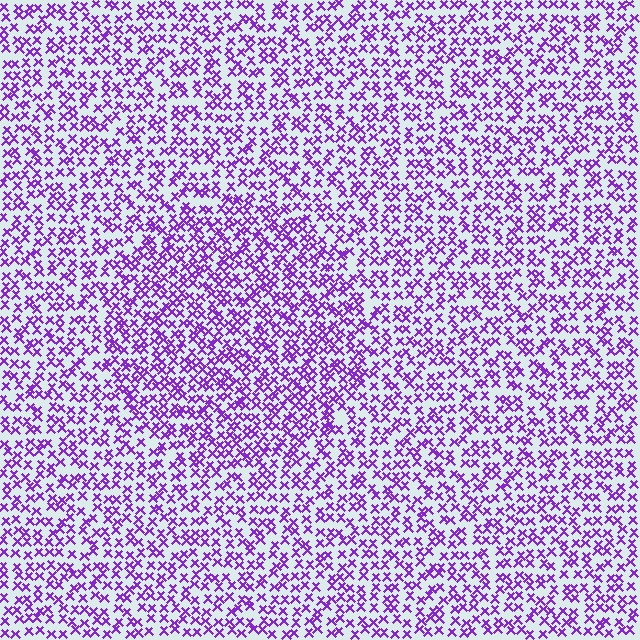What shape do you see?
I see a circle.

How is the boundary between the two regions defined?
The boundary is defined by a change in element density (approximately 1.4x ratio). All elements are the same color, size, and shape.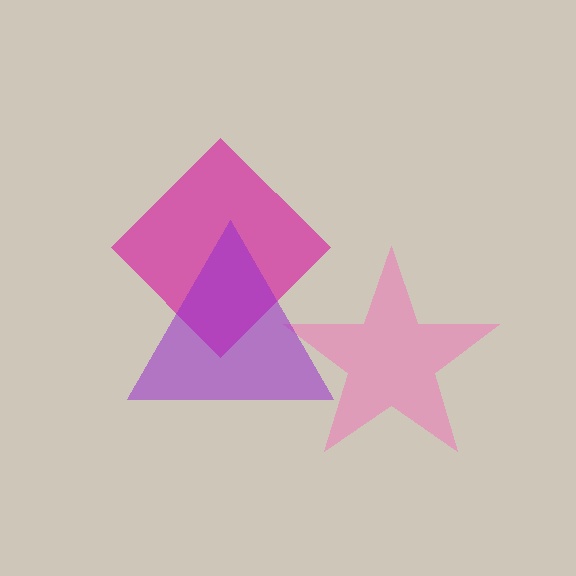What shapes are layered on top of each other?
The layered shapes are: a pink star, a magenta diamond, a purple triangle.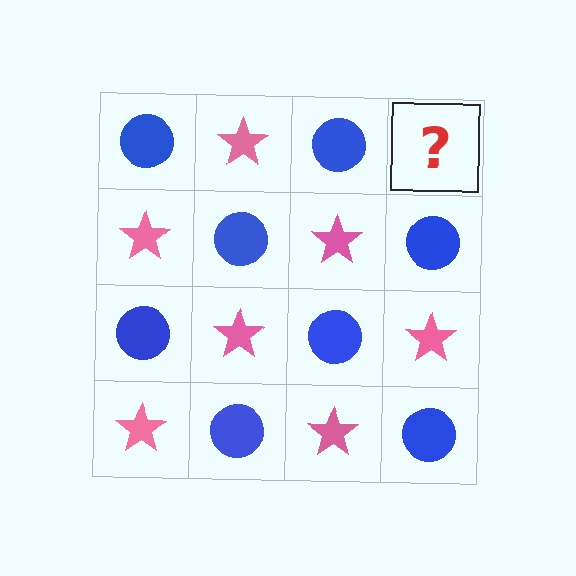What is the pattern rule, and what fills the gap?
The rule is that it alternates blue circle and pink star in a checkerboard pattern. The gap should be filled with a pink star.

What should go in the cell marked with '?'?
The missing cell should contain a pink star.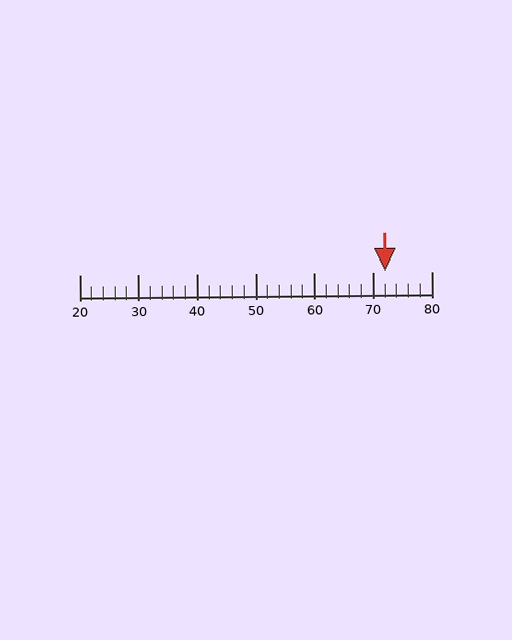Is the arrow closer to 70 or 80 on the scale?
The arrow is closer to 70.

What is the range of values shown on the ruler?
The ruler shows values from 20 to 80.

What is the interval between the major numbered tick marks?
The major tick marks are spaced 10 units apart.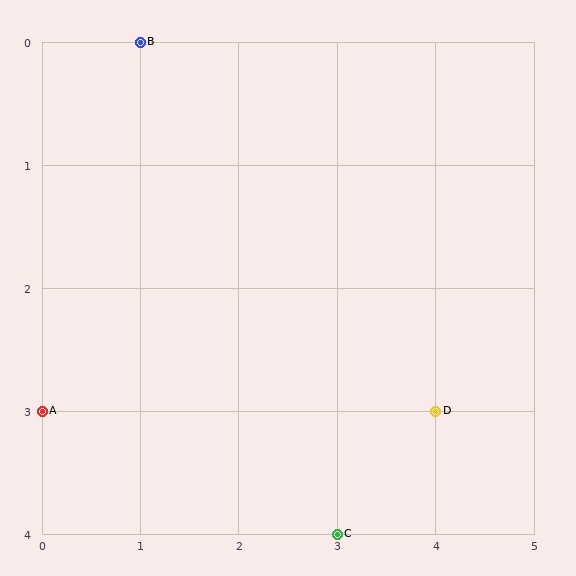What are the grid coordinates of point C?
Point C is at grid coordinates (3, 4).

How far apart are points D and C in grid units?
Points D and C are 1 column and 1 row apart (about 1.4 grid units diagonally).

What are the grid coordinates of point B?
Point B is at grid coordinates (1, 0).